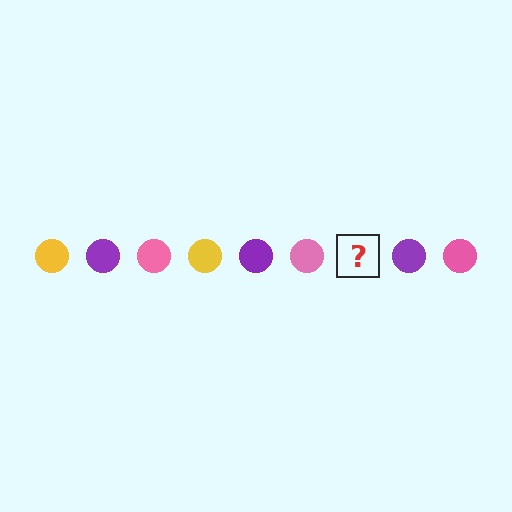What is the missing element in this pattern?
The missing element is a yellow circle.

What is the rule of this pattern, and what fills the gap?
The rule is that the pattern cycles through yellow, purple, pink circles. The gap should be filled with a yellow circle.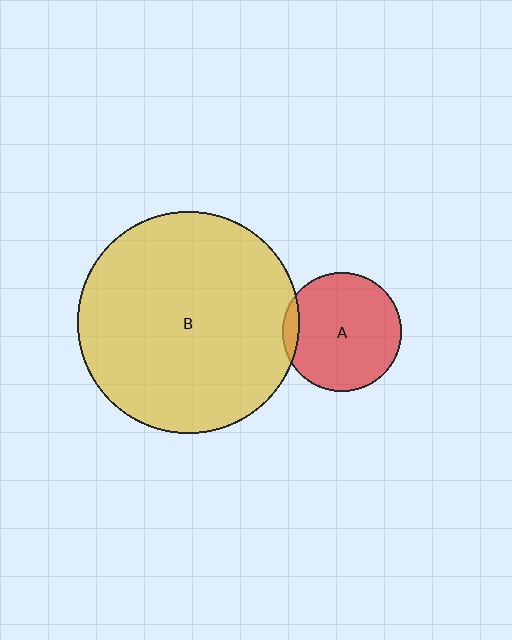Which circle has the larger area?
Circle B (yellow).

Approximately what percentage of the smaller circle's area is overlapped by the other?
Approximately 5%.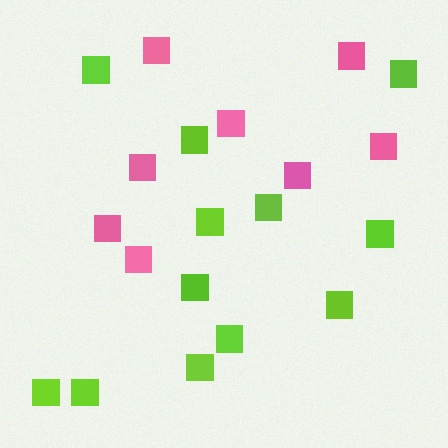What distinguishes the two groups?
There are 2 groups: one group of pink squares (8) and one group of lime squares (12).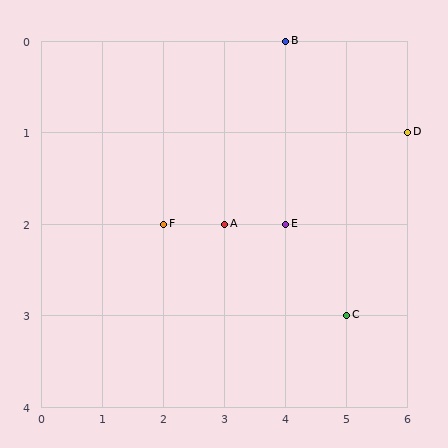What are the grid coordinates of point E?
Point E is at grid coordinates (4, 2).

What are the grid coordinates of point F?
Point F is at grid coordinates (2, 2).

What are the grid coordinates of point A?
Point A is at grid coordinates (3, 2).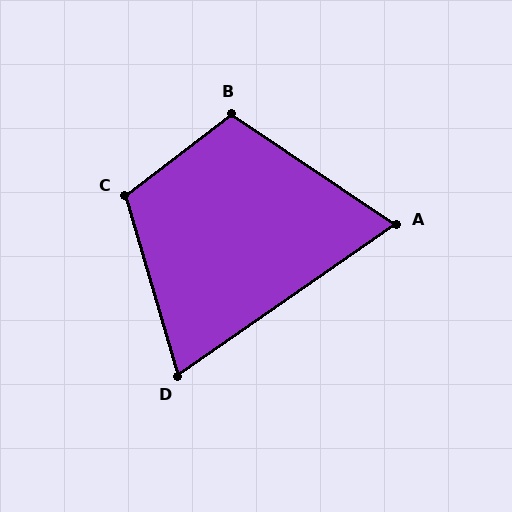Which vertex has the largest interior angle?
C, at approximately 111 degrees.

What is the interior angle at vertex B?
Approximately 109 degrees (obtuse).